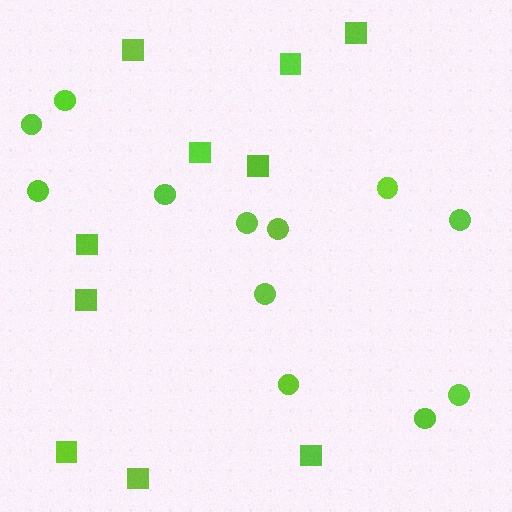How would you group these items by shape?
There are 2 groups: one group of squares (10) and one group of circles (12).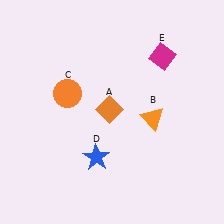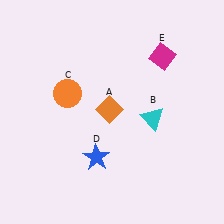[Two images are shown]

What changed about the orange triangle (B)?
In Image 1, B is orange. In Image 2, it changed to cyan.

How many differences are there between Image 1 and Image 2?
There is 1 difference between the two images.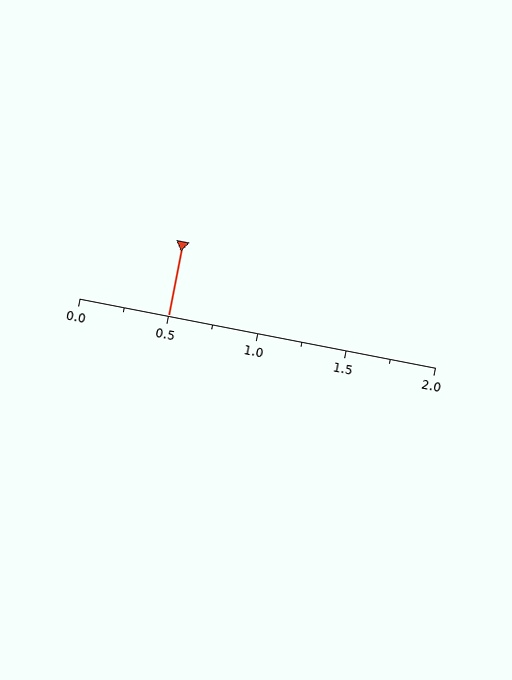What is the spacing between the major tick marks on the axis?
The major ticks are spaced 0.5 apart.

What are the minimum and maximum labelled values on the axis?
The axis runs from 0.0 to 2.0.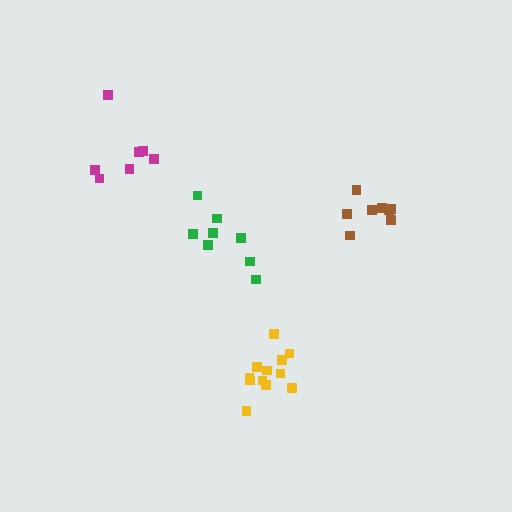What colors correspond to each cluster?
The clusters are colored: green, yellow, brown, magenta.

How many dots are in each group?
Group 1: 8 dots, Group 2: 12 dots, Group 3: 8 dots, Group 4: 7 dots (35 total).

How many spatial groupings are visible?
There are 4 spatial groupings.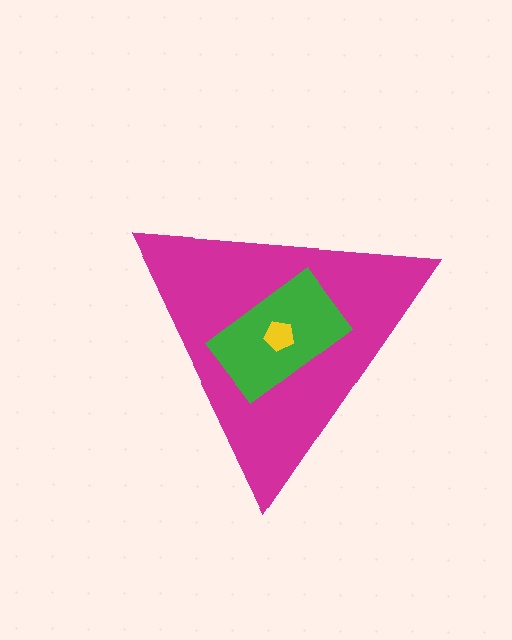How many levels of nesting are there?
3.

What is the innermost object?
The yellow pentagon.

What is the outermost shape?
The magenta triangle.